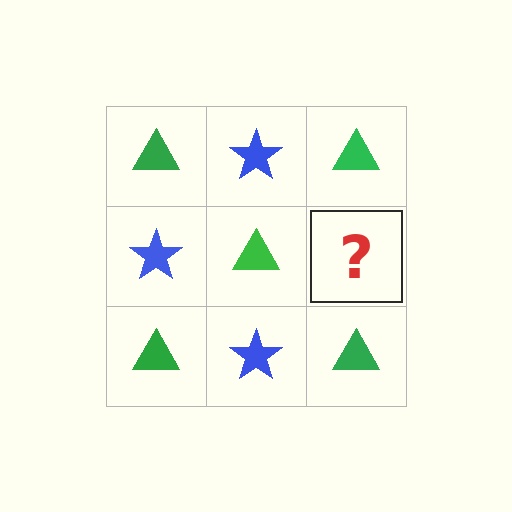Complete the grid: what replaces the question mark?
The question mark should be replaced with a blue star.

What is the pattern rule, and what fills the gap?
The rule is that it alternates green triangle and blue star in a checkerboard pattern. The gap should be filled with a blue star.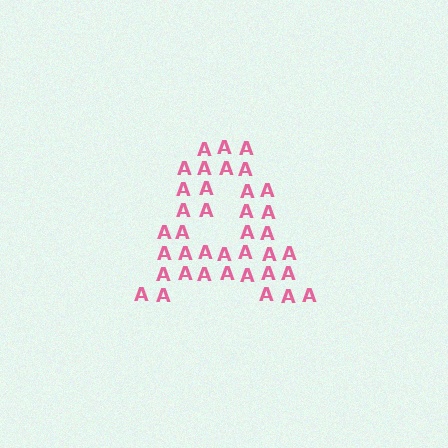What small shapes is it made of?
It is made of small letter A's.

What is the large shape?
The large shape is the letter A.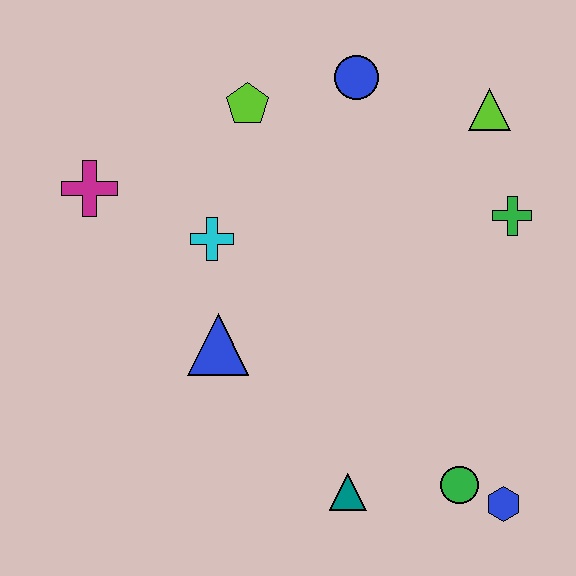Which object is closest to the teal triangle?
The green circle is closest to the teal triangle.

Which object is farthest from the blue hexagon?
The magenta cross is farthest from the blue hexagon.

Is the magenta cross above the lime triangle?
No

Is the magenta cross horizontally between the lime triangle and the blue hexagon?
No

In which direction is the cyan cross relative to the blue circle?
The cyan cross is below the blue circle.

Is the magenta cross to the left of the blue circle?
Yes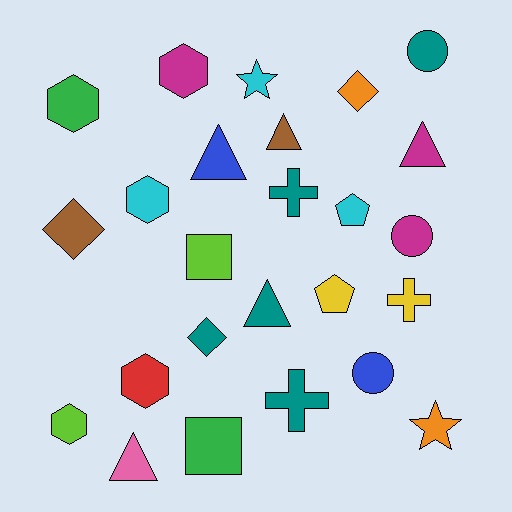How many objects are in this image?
There are 25 objects.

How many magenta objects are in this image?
There are 3 magenta objects.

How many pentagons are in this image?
There are 2 pentagons.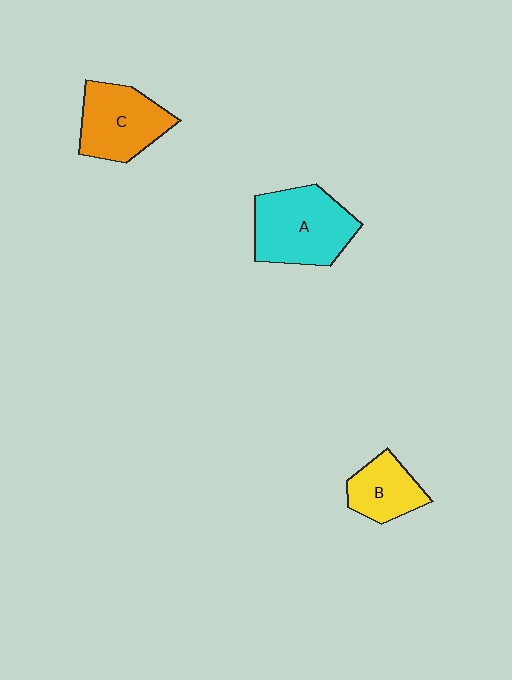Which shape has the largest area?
Shape A (cyan).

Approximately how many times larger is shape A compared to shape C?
Approximately 1.2 times.